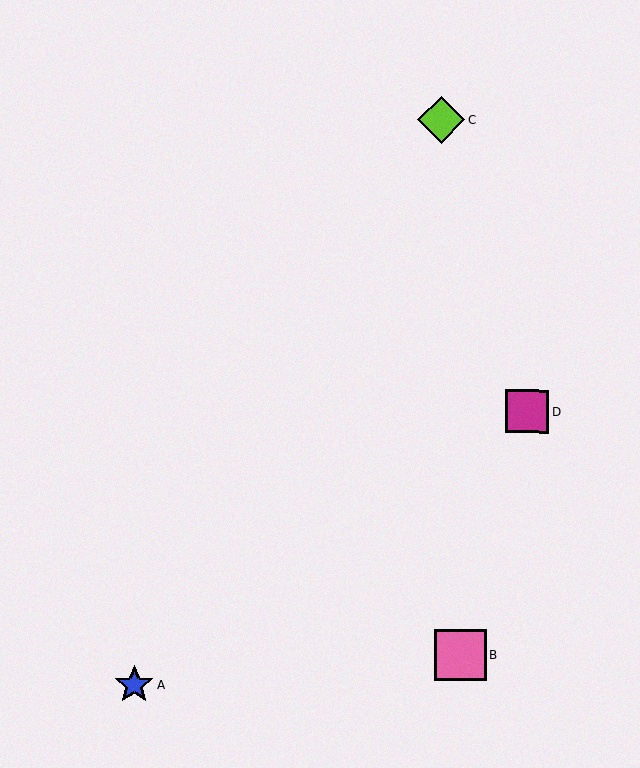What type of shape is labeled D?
Shape D is a magenta square.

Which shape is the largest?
The pink square (labeled B) is the largest.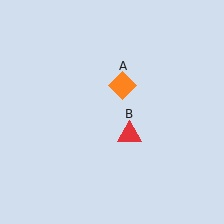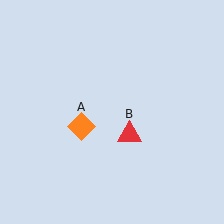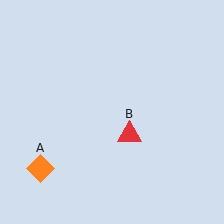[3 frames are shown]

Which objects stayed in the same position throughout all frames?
Red triangle (object B) remained stationary.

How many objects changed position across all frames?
1 object changed position: orange diamond (object A).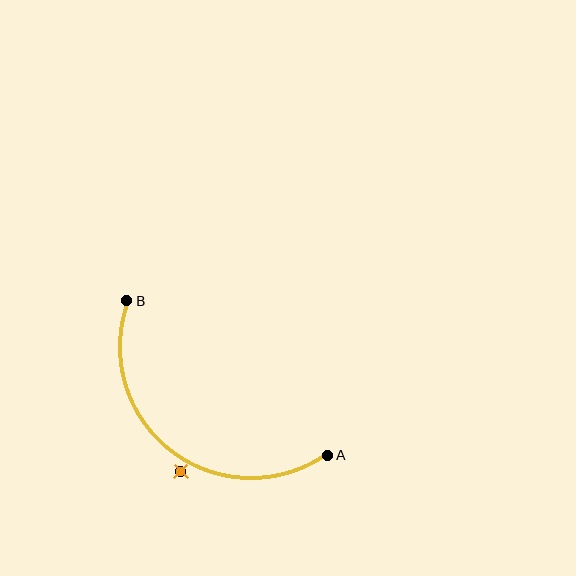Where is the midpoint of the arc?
The arc midpoint is the point on the curve farthest from the straight line joining A and B. It sits below and to the left of that line.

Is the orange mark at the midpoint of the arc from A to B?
No — the orange mark does not lie on the arc at all. It sits slightly outside the curve.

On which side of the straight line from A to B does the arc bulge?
The arc bulges below and to the left of the straight line connecting A and B.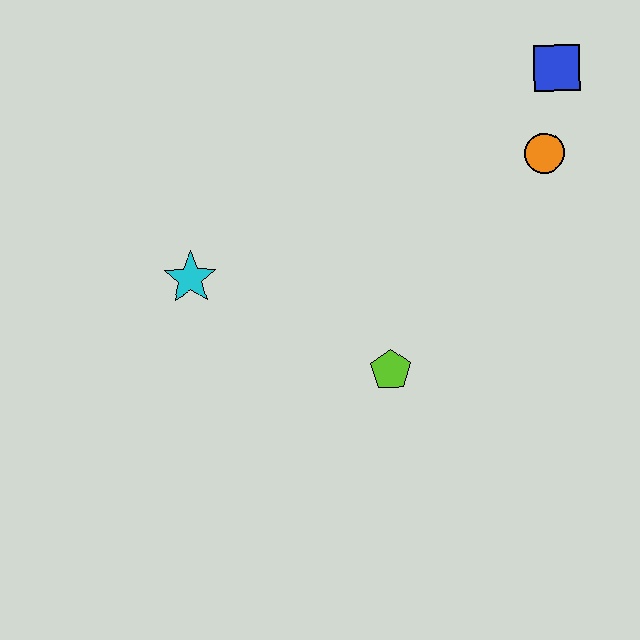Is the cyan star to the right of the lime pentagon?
No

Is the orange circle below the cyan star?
No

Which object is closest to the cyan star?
The lime pentagon is closest to the cyan star.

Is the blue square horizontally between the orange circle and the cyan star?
No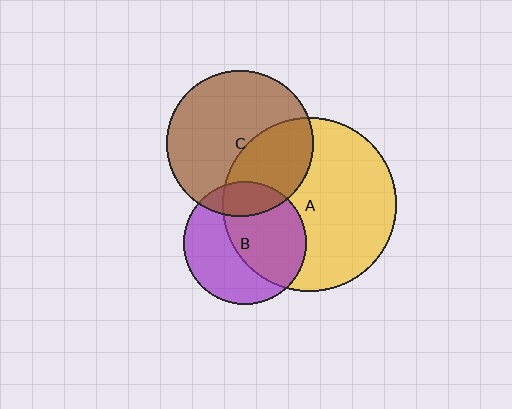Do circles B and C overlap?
Yes.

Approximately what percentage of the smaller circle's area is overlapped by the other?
Approximately 20%.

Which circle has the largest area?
Circle A (yellow).